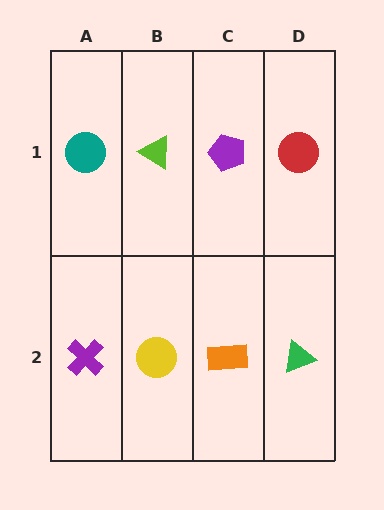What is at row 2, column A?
A purple cross.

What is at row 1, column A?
A teal circle.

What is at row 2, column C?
An orange rectangle.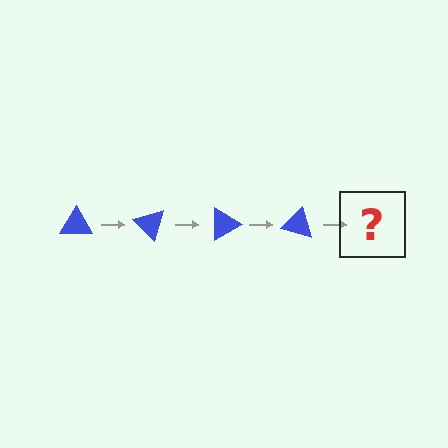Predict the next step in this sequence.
The next step is a blue triangle rotated 180 degrees.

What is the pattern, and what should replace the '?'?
The pattern is that the triangle rotates 45 degrees each step. The '?' should be a blue triangle rotated 180 degrees.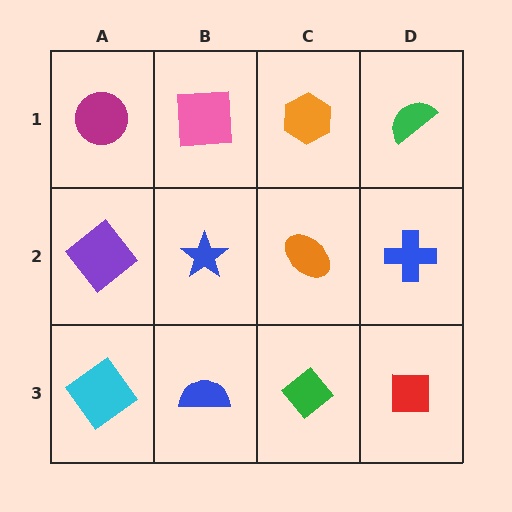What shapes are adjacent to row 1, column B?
A blue star (row 2, column B), a magenta circle (row 1, column A), an orange hexagon (row 1, column C).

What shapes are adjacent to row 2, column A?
A magenta circle (row 1, column A), a cyan diamond (row 3, column A), a blue star (row 2, column B).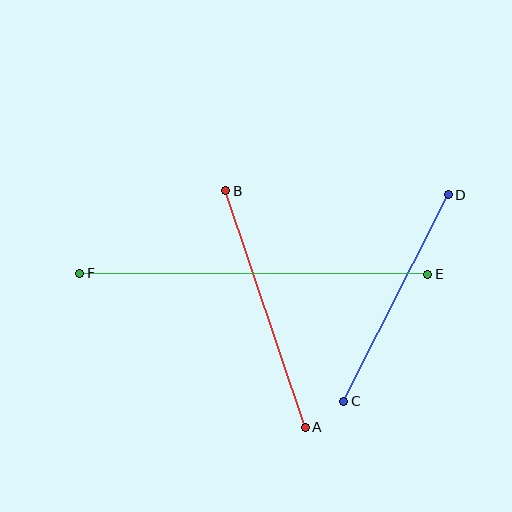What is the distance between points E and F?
The distance is approximately 348 pixels.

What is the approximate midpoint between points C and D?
The midpoint is at approximately (396, 298) pixels.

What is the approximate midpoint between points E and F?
The midpoint is at approximately (254, 274) pixels.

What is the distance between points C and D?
The distance is approximately 231 pixels.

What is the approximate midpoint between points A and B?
The midpoint is at approximately (265, 309) pixels.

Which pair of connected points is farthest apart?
Points E and F are farthest apart.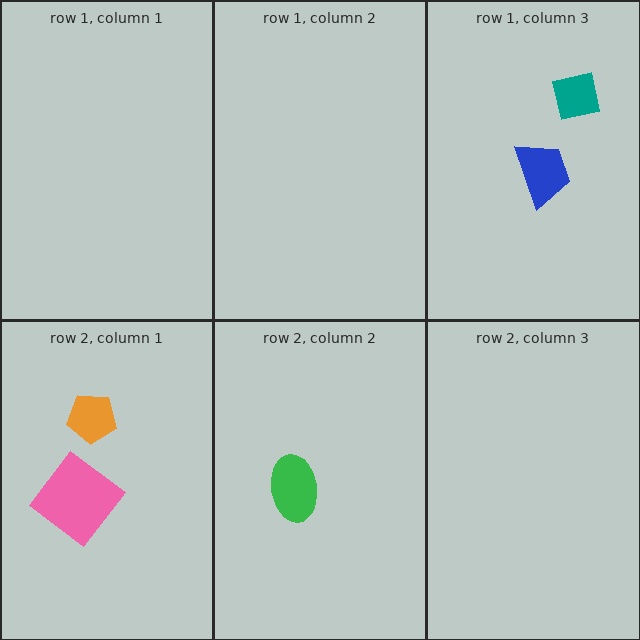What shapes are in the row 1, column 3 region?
The blue trapezoid, the teal square.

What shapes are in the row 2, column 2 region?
The green ellipse.